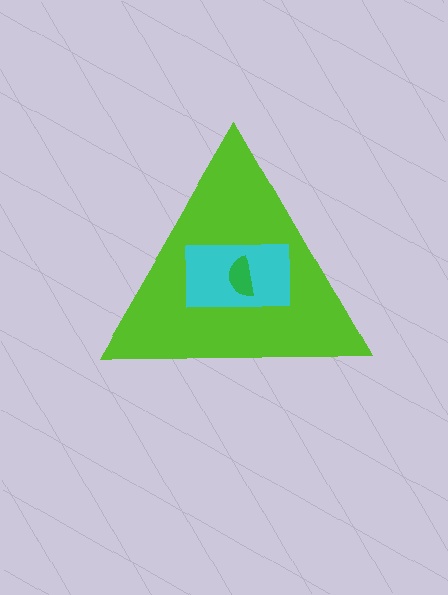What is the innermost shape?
The green semicircle.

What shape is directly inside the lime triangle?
The cyan rectangle.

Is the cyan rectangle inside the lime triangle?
Yes.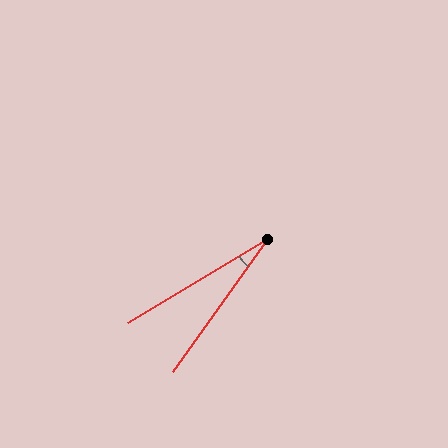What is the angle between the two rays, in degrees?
Approximately 23 degrees.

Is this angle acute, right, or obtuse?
It is acute.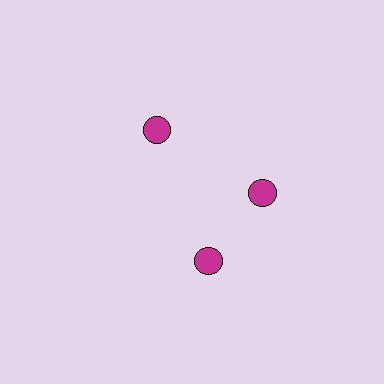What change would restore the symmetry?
The symmetry would be restored by rotating it back into even spacing with its neighbors so that all 3 circles sit at equal angles and equal distance from the center.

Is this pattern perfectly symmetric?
No. The 3 magenta circles are arranged in a ring, but one element near the 7 o'clock position is rotated out of alignment along the ring, breaking the 3-fold rotational symmetry.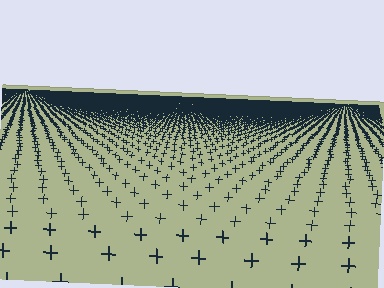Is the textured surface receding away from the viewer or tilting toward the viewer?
The surface is receding away from the viewer. Texture elements get smaller and denser toward the top.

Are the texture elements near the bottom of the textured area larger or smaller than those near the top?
Larger. Near the bottom, elements are closer to the viewer and appear at a bigger on-screen size.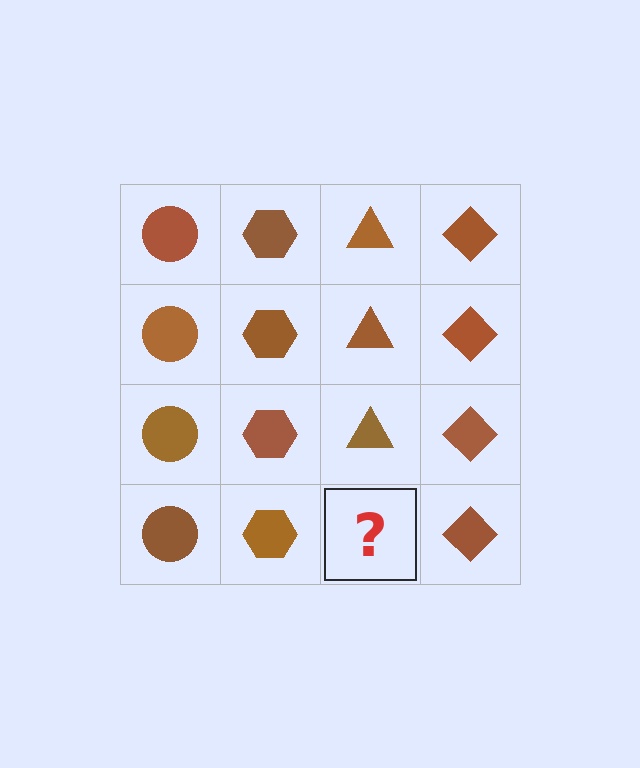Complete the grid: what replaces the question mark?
The question mark should be replaced with a brown triangle.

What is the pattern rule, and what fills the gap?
The rule is that each column has a consistent shape. The gap should be filled with a brown triangle.